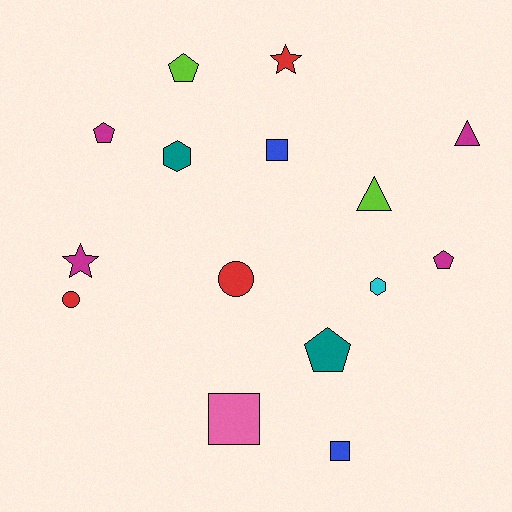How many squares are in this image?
There are 3 squares.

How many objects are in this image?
There are 15 objects.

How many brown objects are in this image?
There are no brown objects.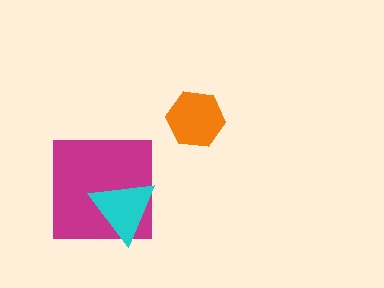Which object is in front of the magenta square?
The cyan triangle is in front of the magenta square.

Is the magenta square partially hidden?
Yes, it is partially covered by another shape.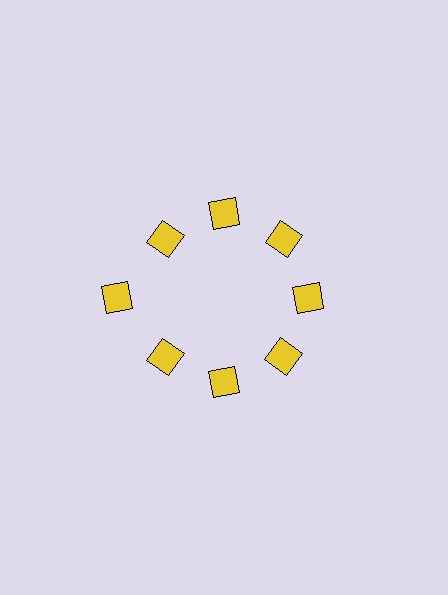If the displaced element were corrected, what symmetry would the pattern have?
It would have 8-fold rotational symmetry — the pattern would map onto itself every 45 degrees.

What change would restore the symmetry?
The symmetry would be restored by moving it inward, back onto the ring so that all 8 squares sit at equal angles and equal distance from the center.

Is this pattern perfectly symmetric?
No. The 8 yellow squares are arranged in a ring, but one element near the 9 o'clock position is pushed outward from the center, breaking the 8-fold rotational symmetry.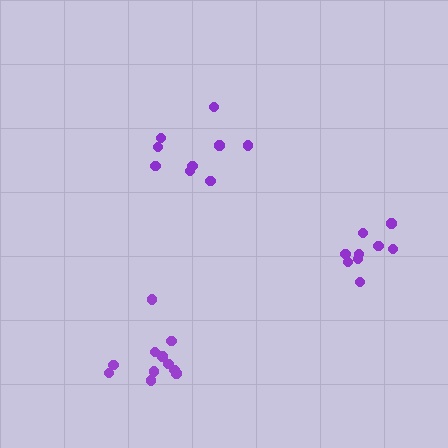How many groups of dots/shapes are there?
There are 3 groups.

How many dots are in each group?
Group 1: 9 dots, Group 2: 11 dots, Group 3: 9 dots (29 total).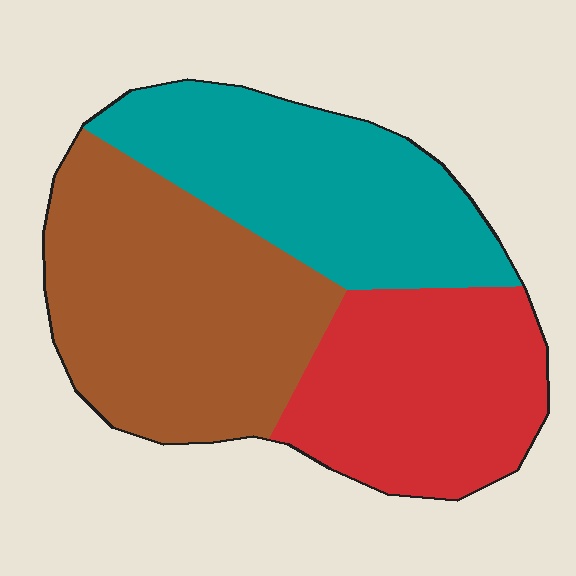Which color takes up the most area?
Brown, at roughly 40%.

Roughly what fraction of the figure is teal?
Teal takes up about one third (1/3) of the figure.